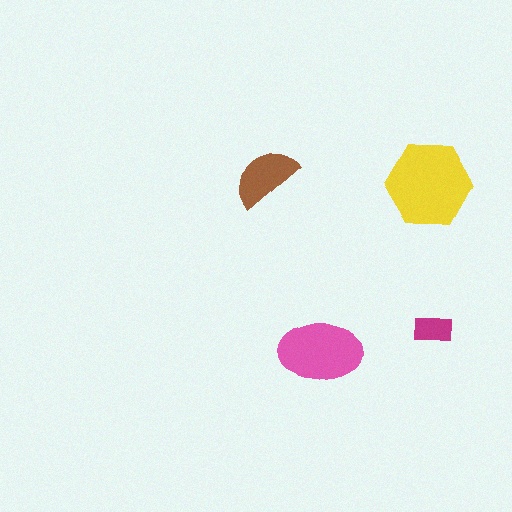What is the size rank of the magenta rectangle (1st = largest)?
4th.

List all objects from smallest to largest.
The magenta rectangle, the brown semicircle, the pink ellipse, the yellow hexagon.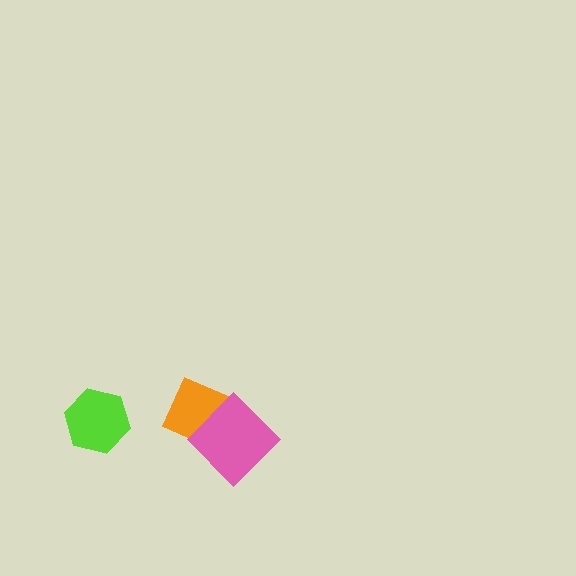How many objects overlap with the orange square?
1 object overlaps with the orange square.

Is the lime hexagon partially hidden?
No, no other shape covers it.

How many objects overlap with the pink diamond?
1 object overlaps with the pink diamond.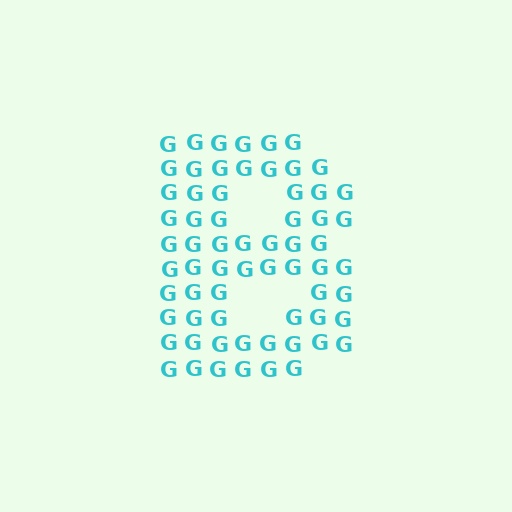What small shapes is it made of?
It is made of small letter G's.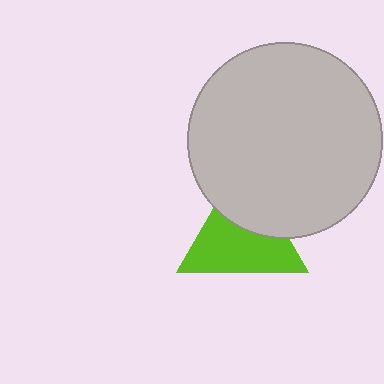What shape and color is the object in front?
The object in front is a light gray circle.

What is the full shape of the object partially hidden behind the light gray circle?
The partially hidden object is a lime triangle.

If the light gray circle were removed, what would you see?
You would see the complete lime triangle.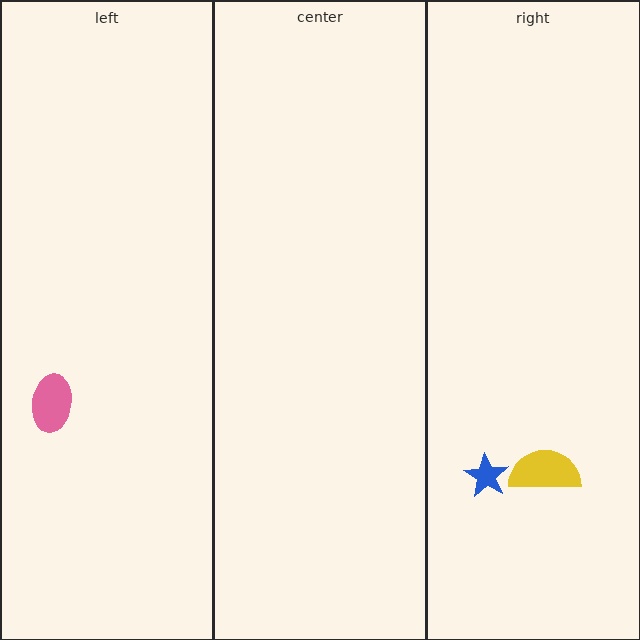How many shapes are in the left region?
1.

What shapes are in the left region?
The pink ellipse.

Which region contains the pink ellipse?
The left region.